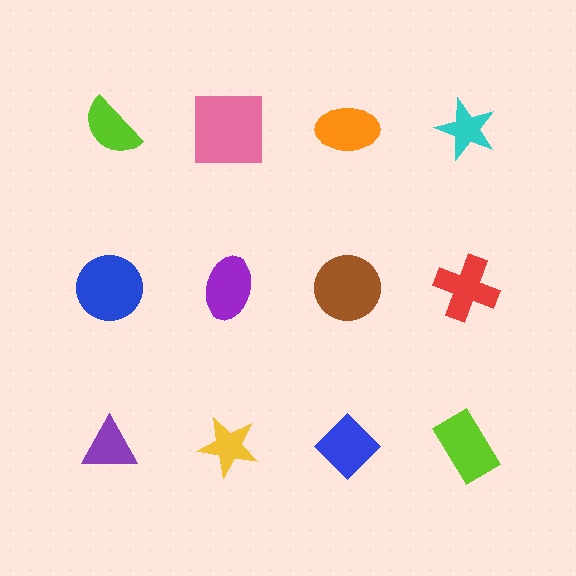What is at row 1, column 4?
A cyan star.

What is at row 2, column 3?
A brown circle.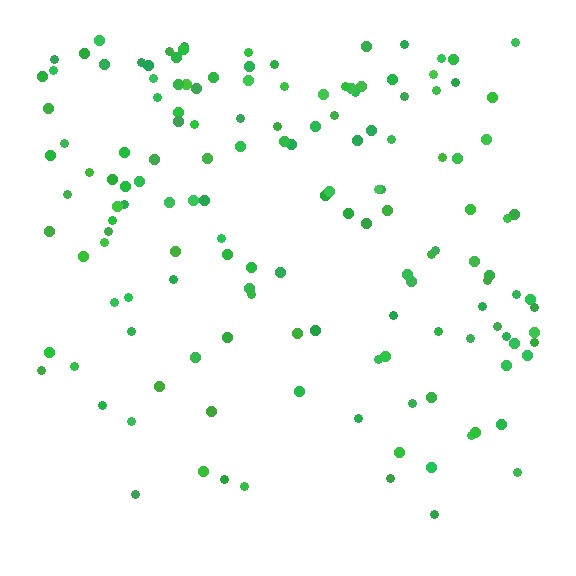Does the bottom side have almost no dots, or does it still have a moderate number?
Still a moderate number, just noticeably fewer than the top.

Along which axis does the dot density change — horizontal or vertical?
Vertical.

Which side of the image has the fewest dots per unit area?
The bottom.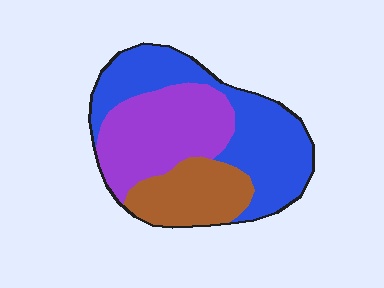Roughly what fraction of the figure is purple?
Purple covers 35% of the figure.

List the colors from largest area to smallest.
From largest to smallest: blue, purple, brown.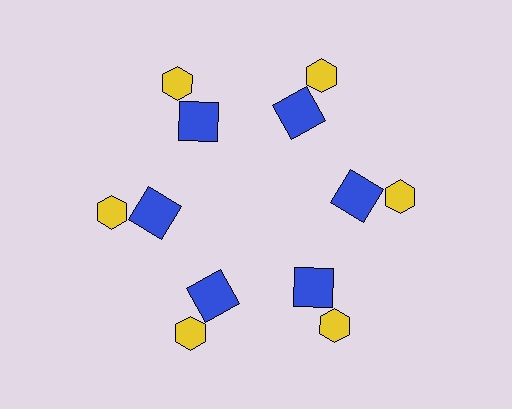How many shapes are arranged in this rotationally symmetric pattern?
There are 12 shapes, arranged in 6 groups of 2.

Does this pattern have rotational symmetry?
Yes, this pattern has 6-fold rotational symmetry. It looks the same after rotating 60 degrees around the center.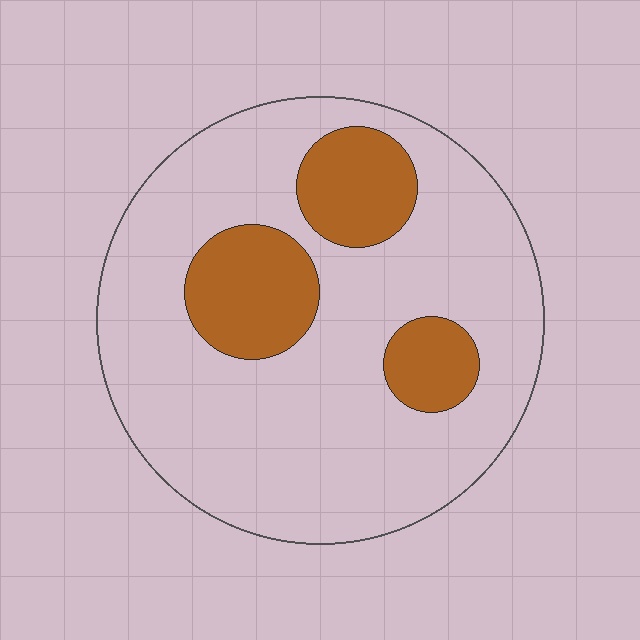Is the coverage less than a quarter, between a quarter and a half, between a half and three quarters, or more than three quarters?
Less than a quarter.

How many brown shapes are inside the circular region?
3.